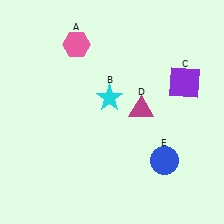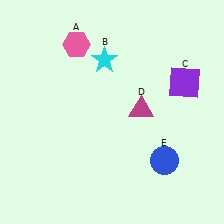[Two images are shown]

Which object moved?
The cyan star (B) moved up.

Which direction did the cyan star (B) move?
The cyan star (B) moved up.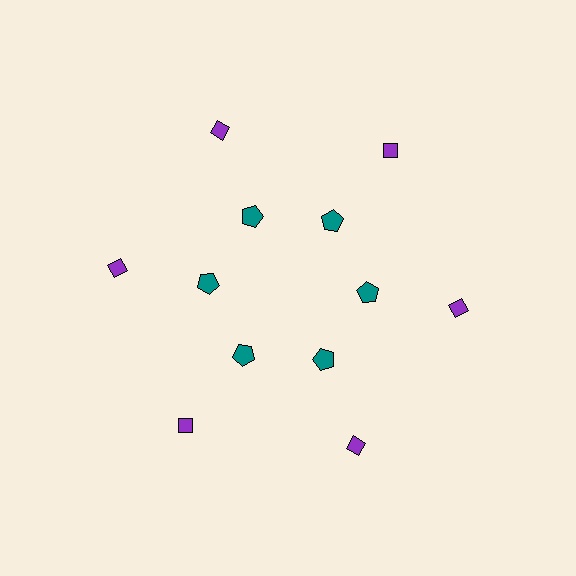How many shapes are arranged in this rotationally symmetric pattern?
There are 12 shapes, arranged in 6 groups of 2.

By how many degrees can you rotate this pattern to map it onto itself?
The pattern maps onto itself every 60 degrees of rotation.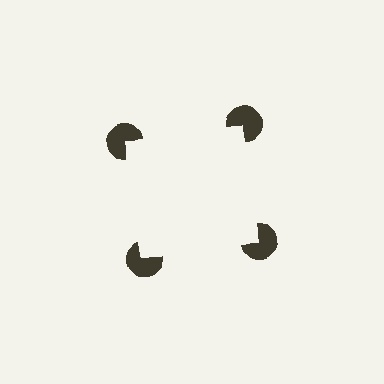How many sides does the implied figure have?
4 sides.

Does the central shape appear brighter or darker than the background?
It typically appears slightly brighter than the background, even though no actual brightness change is drawn.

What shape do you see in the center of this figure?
An illusory square — its edges are inferred from the aligned wedge cuts in the pac-man discs, not physically drawn.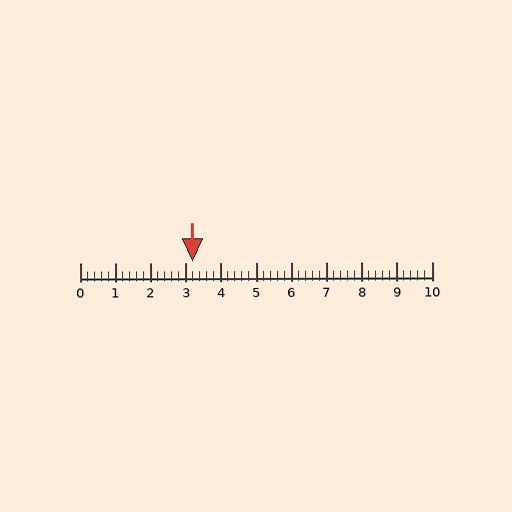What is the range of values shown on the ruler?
The ruler shows values from 0 to 10.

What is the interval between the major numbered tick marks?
The major tick marks are spaced 1 units apart.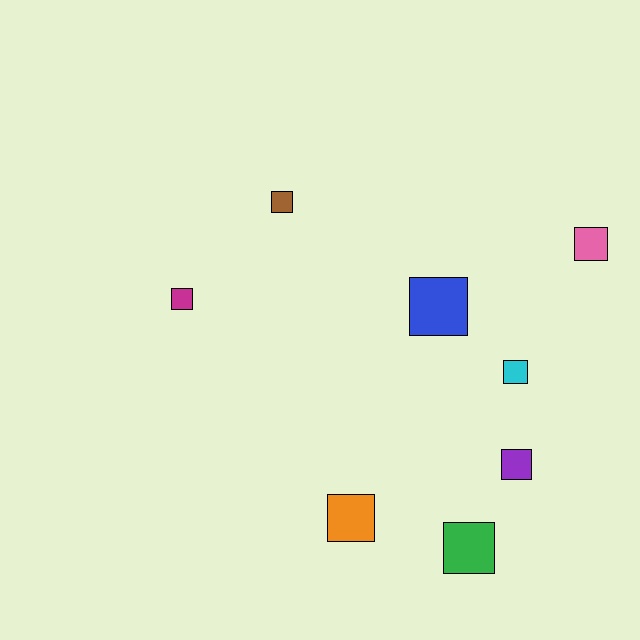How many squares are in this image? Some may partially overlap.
There are 8 squares.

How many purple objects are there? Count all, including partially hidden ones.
There is 1 purple object.